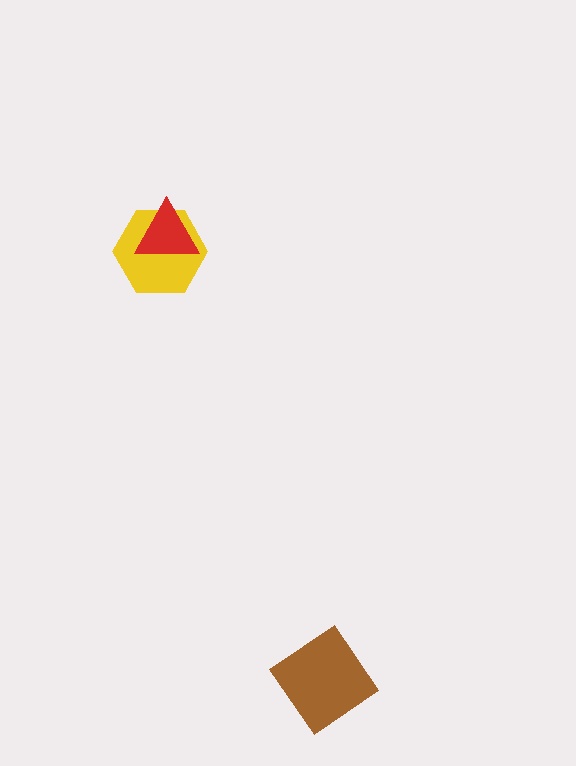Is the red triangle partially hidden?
No, no other shape covers it.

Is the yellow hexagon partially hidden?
Yes, it is partially covered by another shape.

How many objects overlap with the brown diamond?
0 objects overlap with the brown diamond.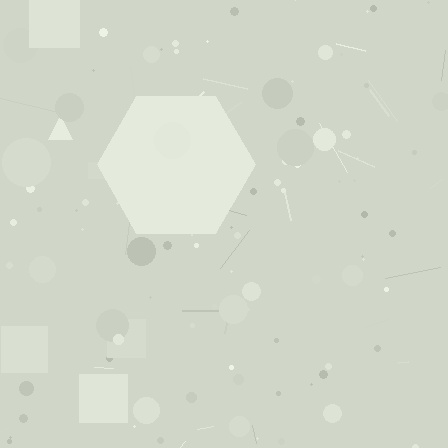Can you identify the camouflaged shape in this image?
The camouflaged shape is a hexagon.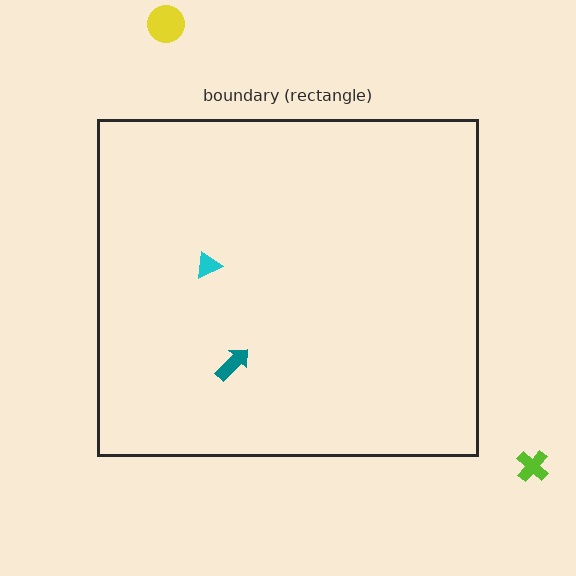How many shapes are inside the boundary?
2 inside, 2 outside.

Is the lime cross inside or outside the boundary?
Outside.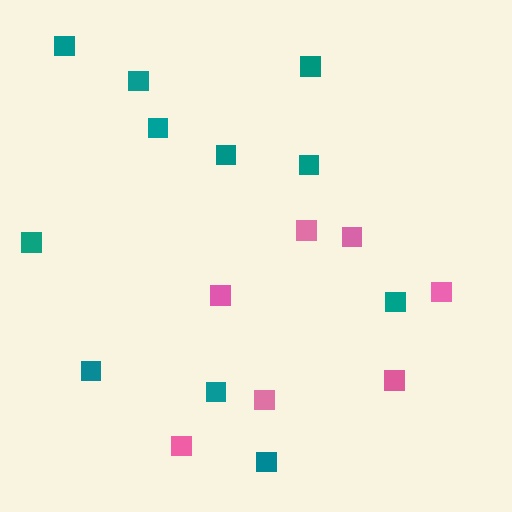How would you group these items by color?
There are 2 groups: one group of teal squares (11) and one group of pink squares (7).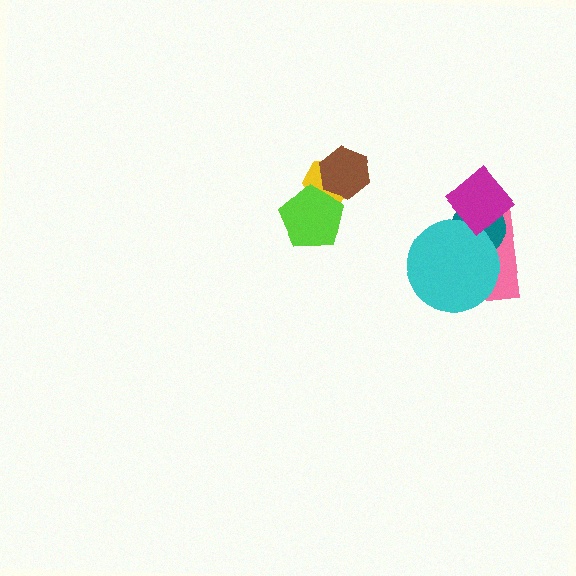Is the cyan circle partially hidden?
Yes, it is partially covered by another shape.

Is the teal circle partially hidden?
Yes, it is partially covered by another shape.